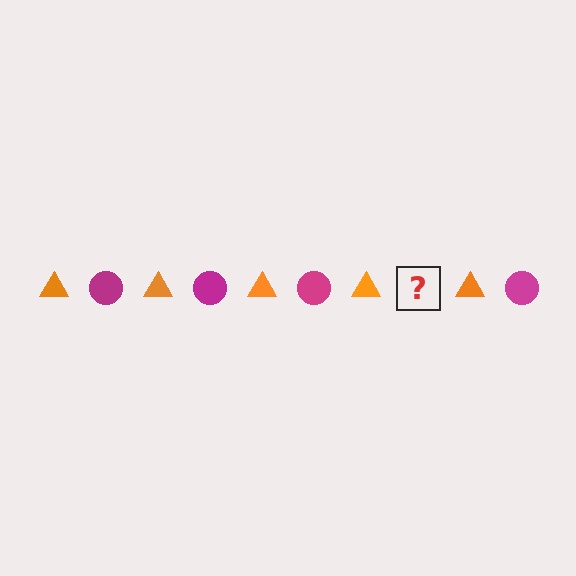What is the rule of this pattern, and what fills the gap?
The rule is that the pattern alternates between orange triangle and magenta circle. The gap should be filled with a magenta circle.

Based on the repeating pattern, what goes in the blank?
The blank should be a magenta circle.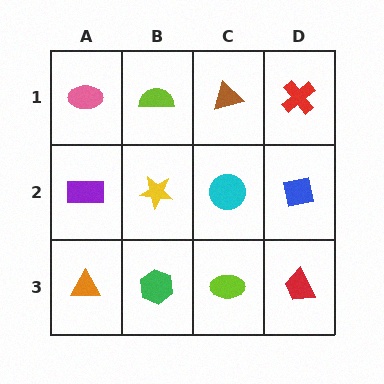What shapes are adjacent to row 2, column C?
A brown triangle (row 1, column C), a lime ellipse (row 3, column C), a yellow star (row 2, column B), a blue square (row 2, column D).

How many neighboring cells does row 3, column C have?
3.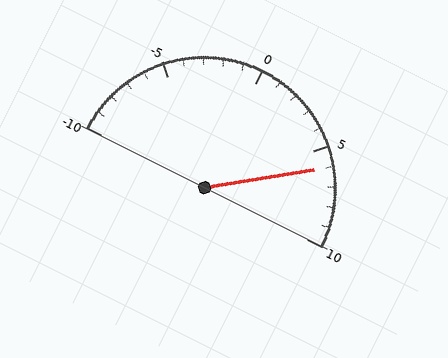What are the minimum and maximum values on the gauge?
The gauge ranges from -10 to 10.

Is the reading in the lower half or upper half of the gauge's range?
The reading is in the upper half of the range (-10 to 10).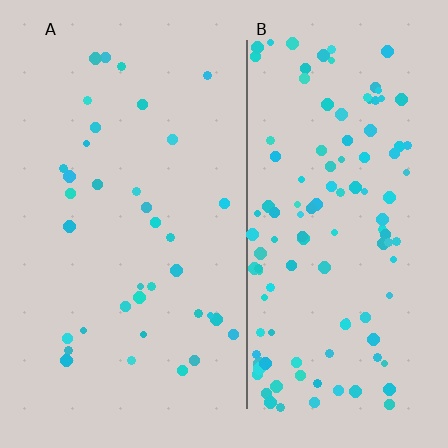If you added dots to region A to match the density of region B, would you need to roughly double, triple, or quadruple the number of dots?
Approximately triple.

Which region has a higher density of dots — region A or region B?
B (the right).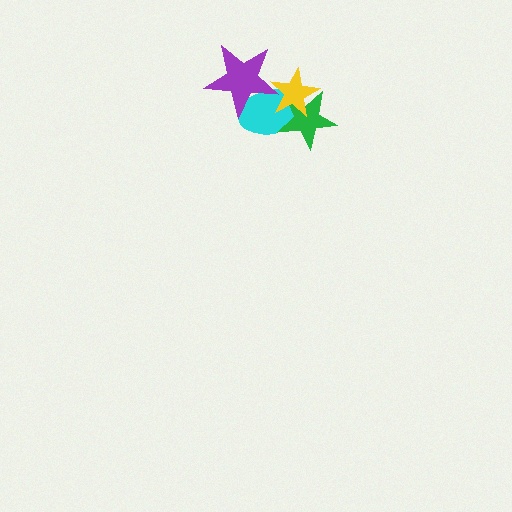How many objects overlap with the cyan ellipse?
3 objects overlap with the cyan ellipse.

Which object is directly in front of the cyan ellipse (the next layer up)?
The green star is directly in front of the cyan ellipse.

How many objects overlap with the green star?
2 objects overlap with the green star.